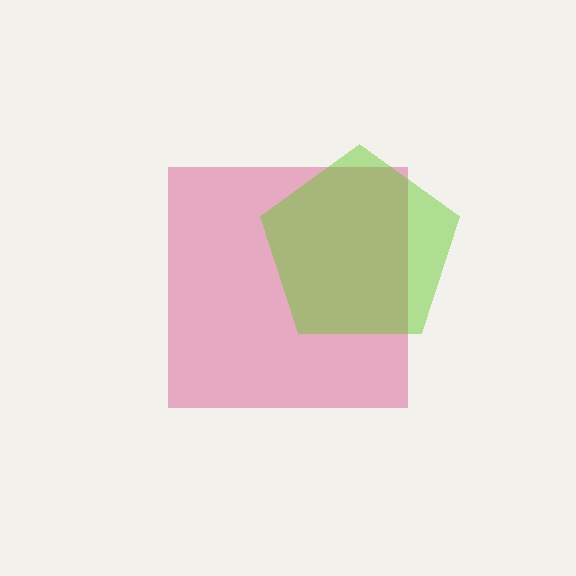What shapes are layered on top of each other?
The layered shapes are: a pink square, a lime pentagon.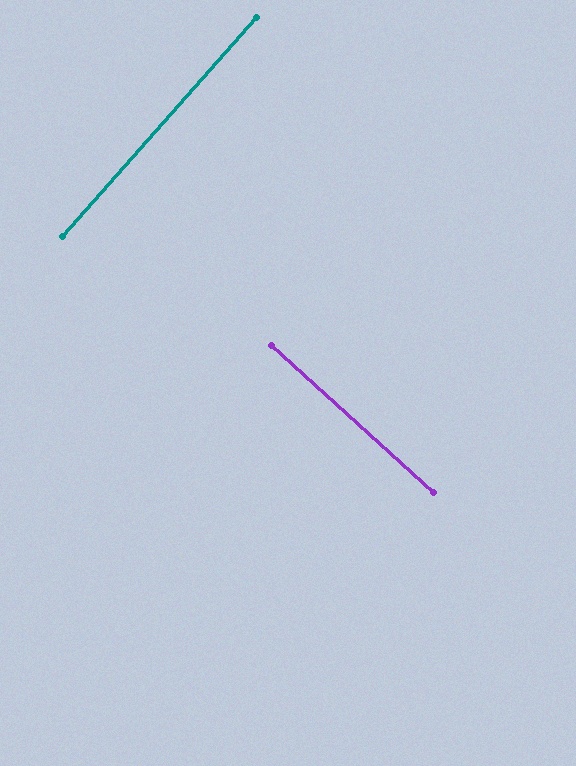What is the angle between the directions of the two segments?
Approximately 89 degrees.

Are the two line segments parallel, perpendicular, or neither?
Perpendicular — they meet at approximately 89°.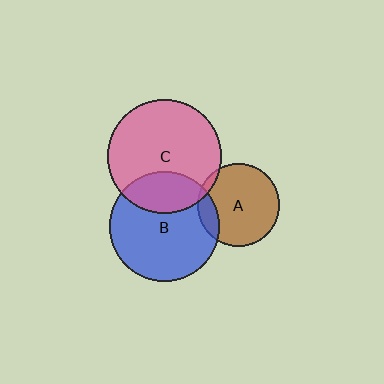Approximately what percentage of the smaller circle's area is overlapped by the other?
Approximately 25%.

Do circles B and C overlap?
Yes.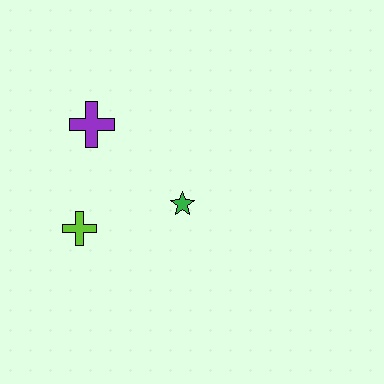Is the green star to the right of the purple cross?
Yes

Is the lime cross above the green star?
No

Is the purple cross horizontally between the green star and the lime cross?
Yes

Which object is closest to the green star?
The lime cross is closest to the green star.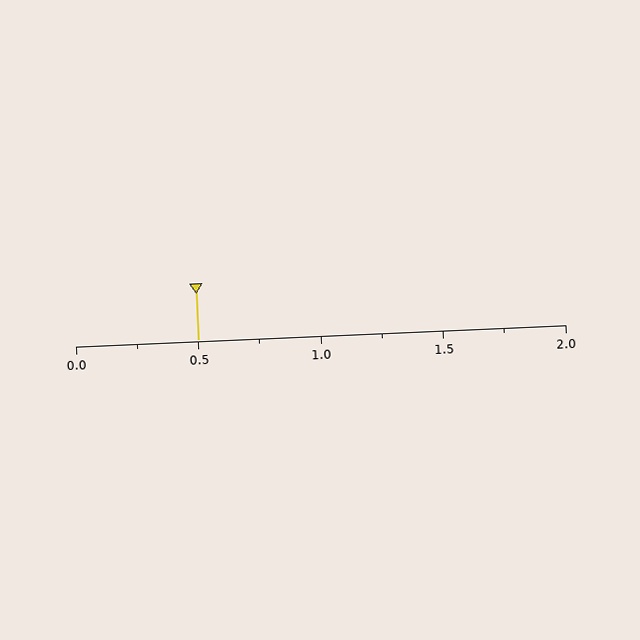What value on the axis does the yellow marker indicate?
The marker indicates approximately 0.5.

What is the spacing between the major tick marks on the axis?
The major ticks are spaced 0.5 apart.